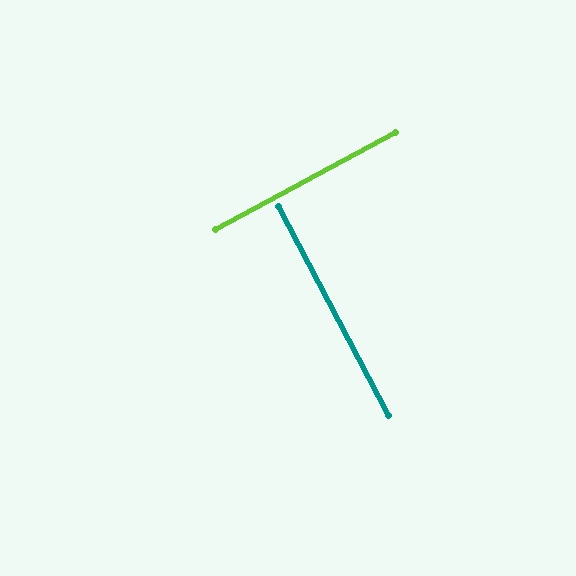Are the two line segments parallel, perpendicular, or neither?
Perpendicular — they meet at approximately 90°.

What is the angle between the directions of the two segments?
Approximately 90 degrees.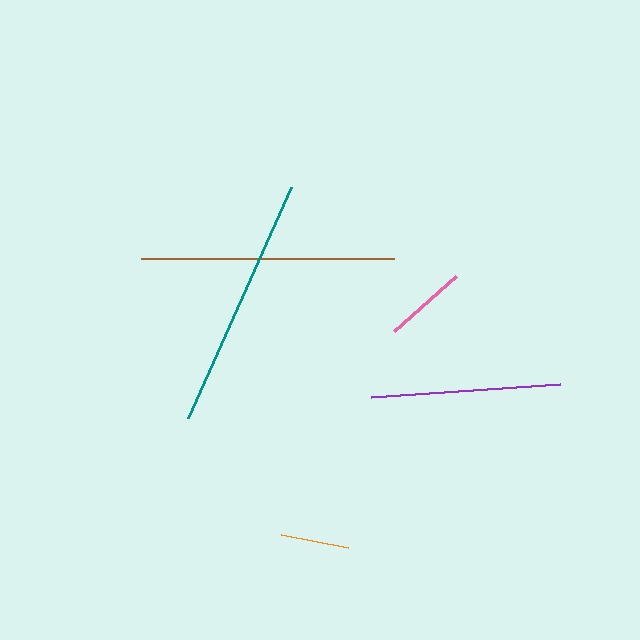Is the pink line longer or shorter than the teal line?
The teal line is longer than the pink line.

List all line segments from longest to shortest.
From longest to shortest: brown, teal, purple, pink, orange.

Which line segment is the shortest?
The orange line is the shortest at approximately 68 pixels.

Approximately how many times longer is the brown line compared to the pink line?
The brown line is approximately 3.1 times the length of the pink line.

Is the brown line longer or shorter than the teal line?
The brown line is longer than the teal line.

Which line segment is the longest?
The brown line is the longest at approximately 253 pixels.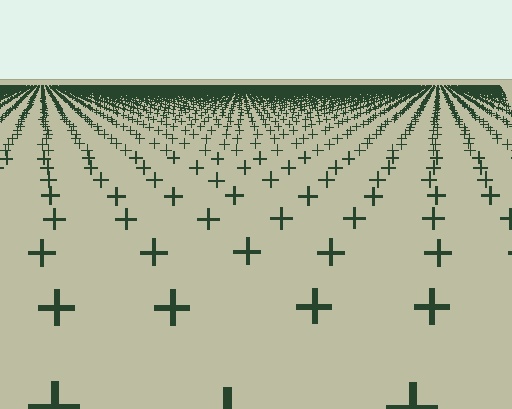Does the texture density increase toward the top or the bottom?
Density increases toward the top.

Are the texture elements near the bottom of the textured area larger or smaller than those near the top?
Larger. Near the bottom, elements are closer to the viewer and appear at a bigger on-screen size.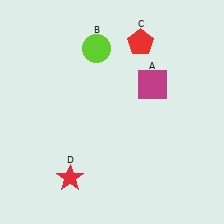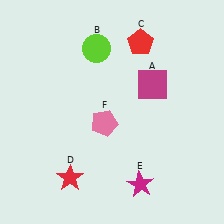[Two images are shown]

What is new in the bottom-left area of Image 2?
A pink pentagon (F) was added in the bottom-left area of Image 2.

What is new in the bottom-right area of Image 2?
A magenta star (E) was added in the bottom-right area of Image 2.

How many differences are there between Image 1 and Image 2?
There are 2 differences between the two images.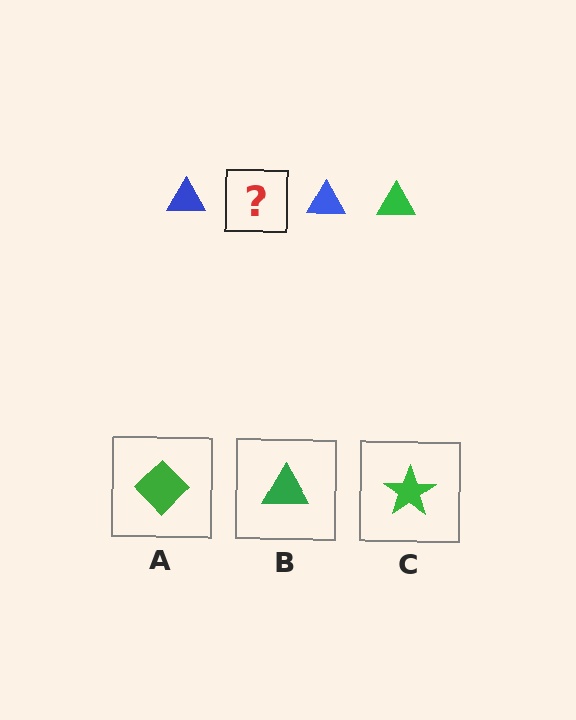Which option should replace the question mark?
Option B.